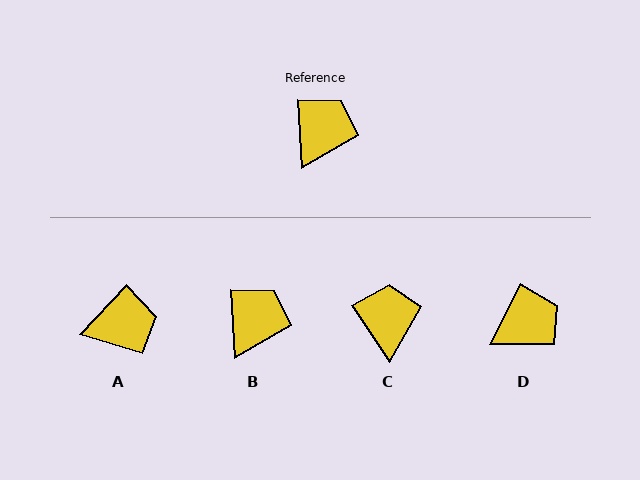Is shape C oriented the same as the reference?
No, it is off by about 30 degrees.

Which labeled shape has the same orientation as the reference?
B.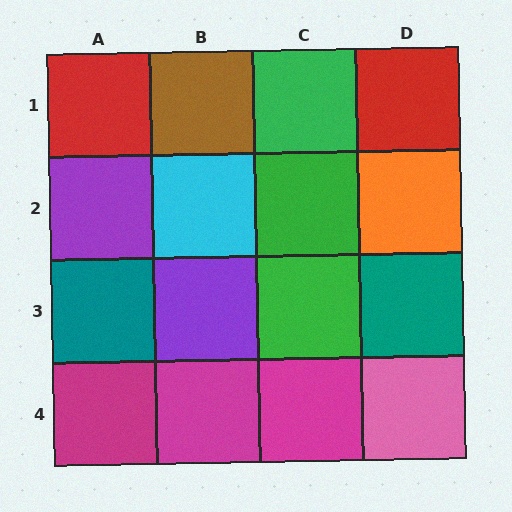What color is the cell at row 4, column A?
Magenta.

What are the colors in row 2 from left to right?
Purple, cyan, green, orange.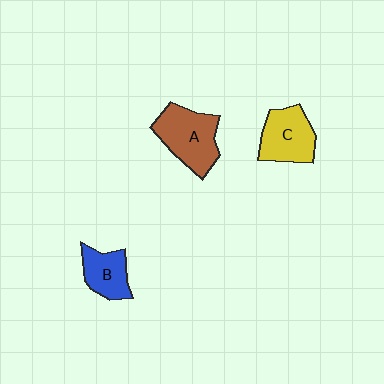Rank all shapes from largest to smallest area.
From largest to smallest: A (brown), C (yellow), B (blue).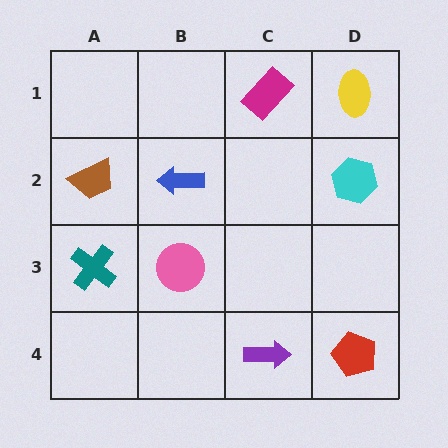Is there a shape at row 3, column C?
No, that cell is empty.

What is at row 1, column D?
A yellow ellipse.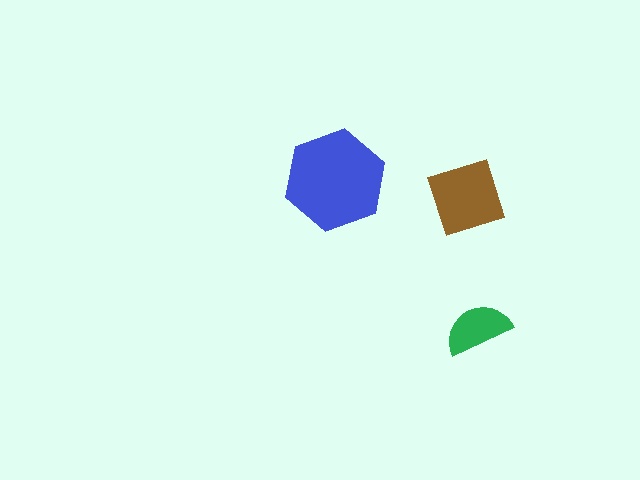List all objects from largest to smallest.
The blue hexagon, the brown square, the green semicircle.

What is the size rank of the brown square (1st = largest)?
2nd.